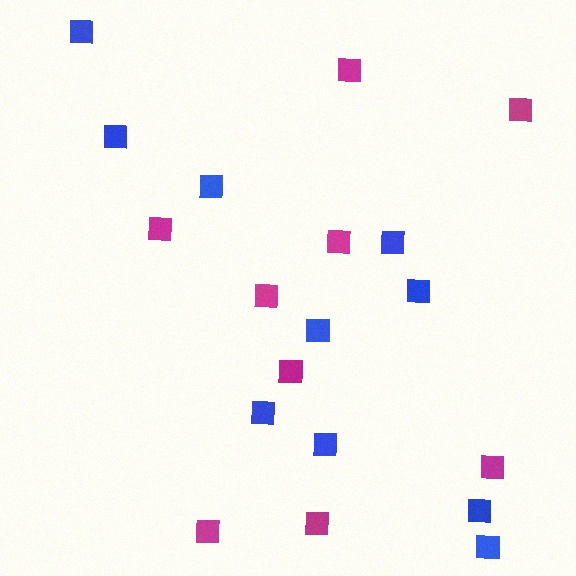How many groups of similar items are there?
There are 2 groups: one group of magenta squares (9) and one group of blue squares (10).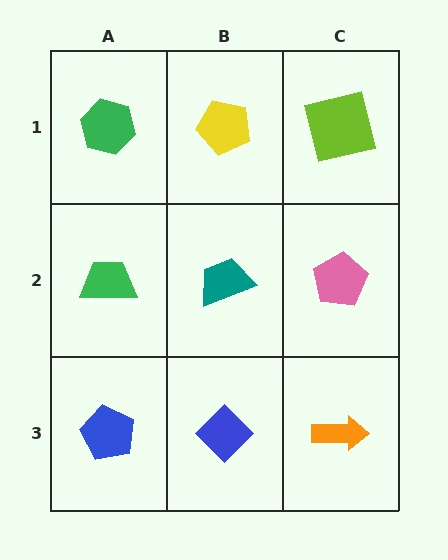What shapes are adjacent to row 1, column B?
A teal trapezoid (row 2, column B), a green hexagon (row 1, column A), a lime square (row 1, column C).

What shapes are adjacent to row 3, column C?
A pink pentagon (row 2, column C), a blue diamond (row 3, column B).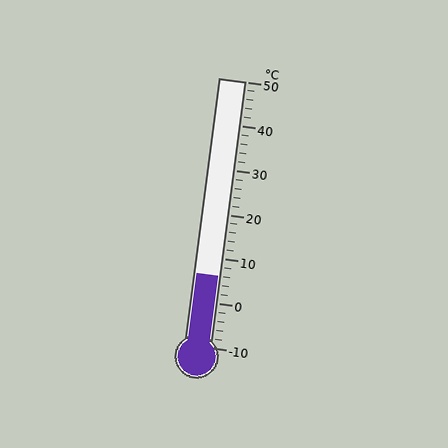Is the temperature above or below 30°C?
The temperature is below 30°C.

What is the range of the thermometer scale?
The thermometer scale ranges from -10°C to 50°C.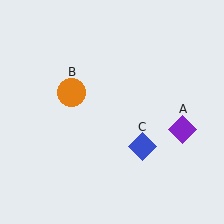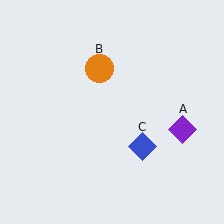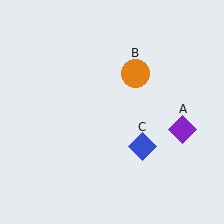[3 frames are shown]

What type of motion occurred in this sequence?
The orange circle (object B) rotated clockwise around the center of the scene.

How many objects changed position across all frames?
1 object changed position: orange circle (object B).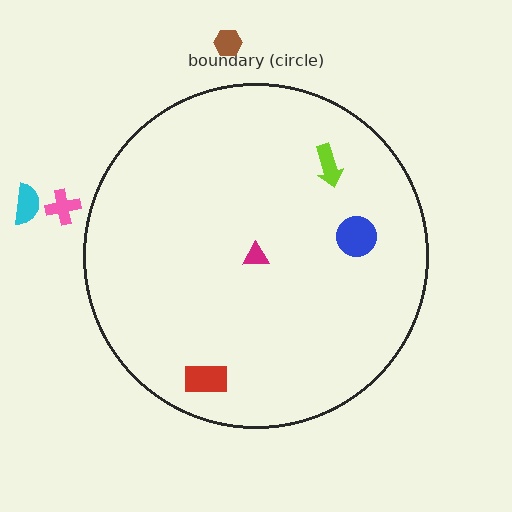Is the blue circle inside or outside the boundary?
Inside.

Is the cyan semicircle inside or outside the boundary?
Outside.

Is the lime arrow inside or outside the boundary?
Inside.